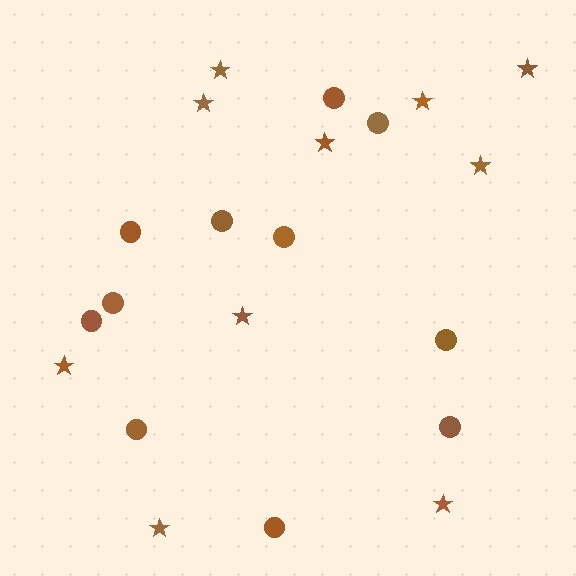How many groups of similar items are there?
There are 2 groups: one group of stars (10) and one group of circles (11).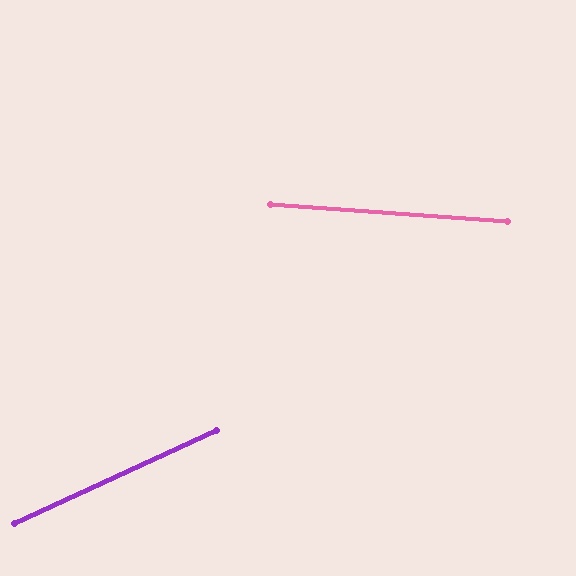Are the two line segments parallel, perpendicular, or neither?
Neither parallel nor perpendicular — they differ by about 29°.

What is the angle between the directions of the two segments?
Approximately 29 degrees.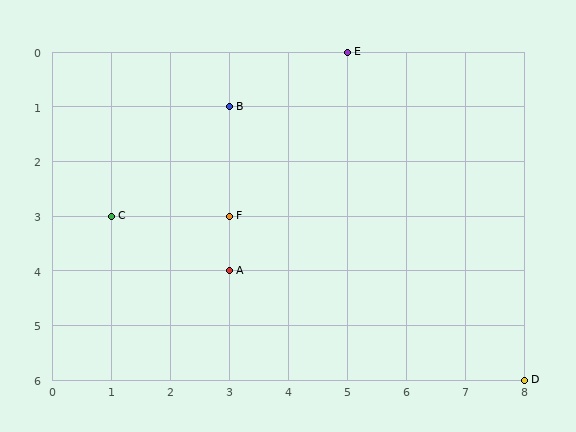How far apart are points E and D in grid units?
Points E and D are 3 columns and 6 rows apart (about 6.7 grid units diagonally).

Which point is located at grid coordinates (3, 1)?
Point B is at (3, 1).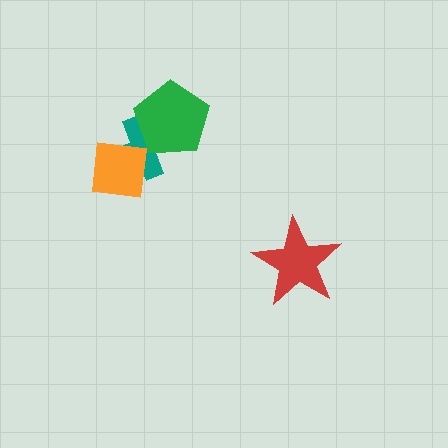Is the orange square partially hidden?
No, no other shape covers it.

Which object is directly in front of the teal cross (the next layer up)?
The green pentagon is directly in front of the teal cross.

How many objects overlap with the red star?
0 objects overlap with the red star.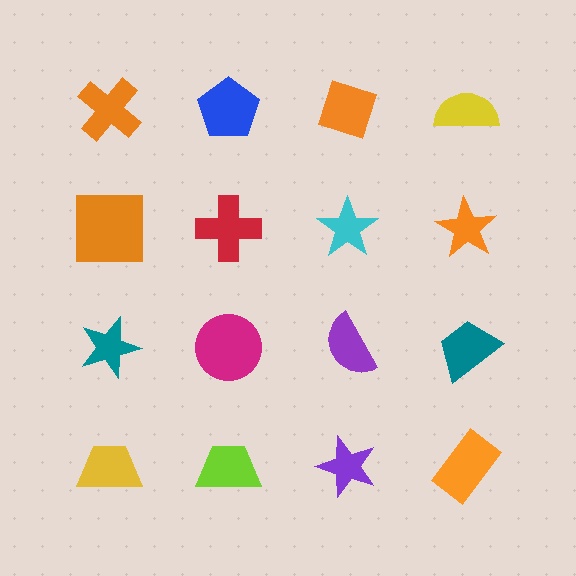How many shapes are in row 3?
4 shapes.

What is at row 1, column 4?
A yellow semicircle.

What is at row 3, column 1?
A teal star.